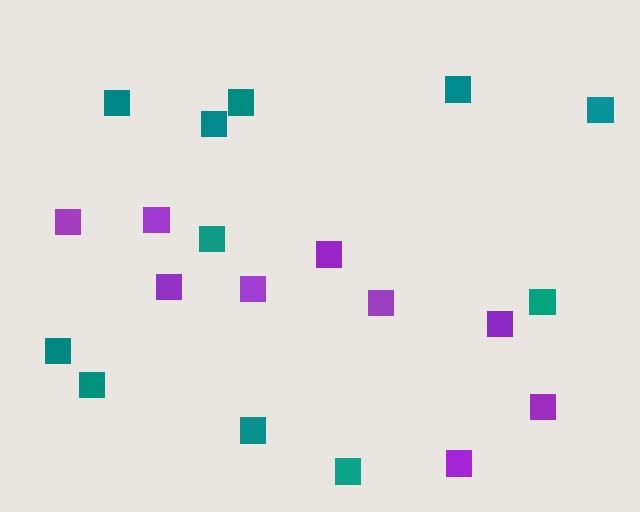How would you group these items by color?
There are 2 groups: one group of purple squares (9) and one group of teal squares (11).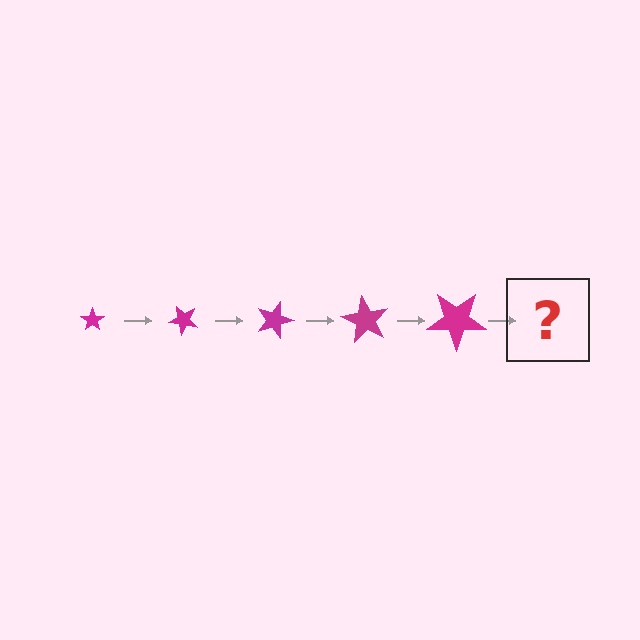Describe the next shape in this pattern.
It should be a star, larger than the previous one and rotated 225 degrees from the start.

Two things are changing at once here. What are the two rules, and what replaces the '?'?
The two rules are that the star grows larger each step and it rotates 45 degrees each step. The '?' should be a star, larger than the previous one and rotated 225 degrees from the start.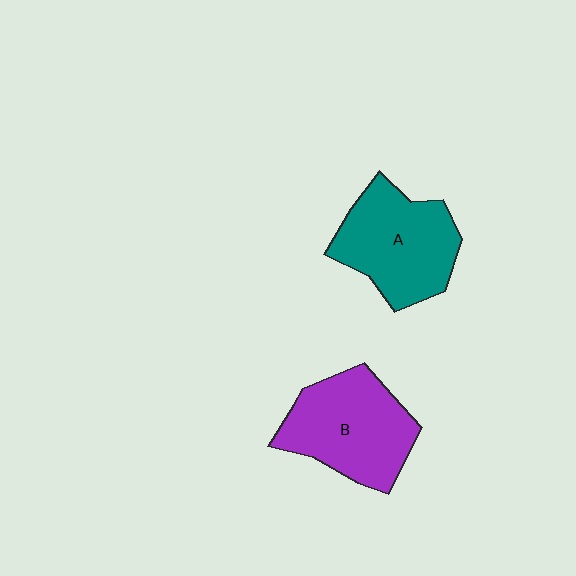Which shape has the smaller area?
Shape A (teal).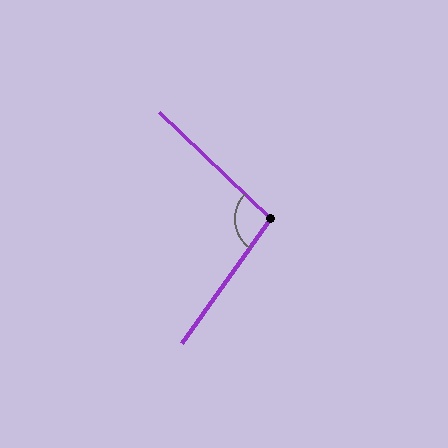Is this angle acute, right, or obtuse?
It is obtuse.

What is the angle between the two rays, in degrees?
Approximately 98 degrees.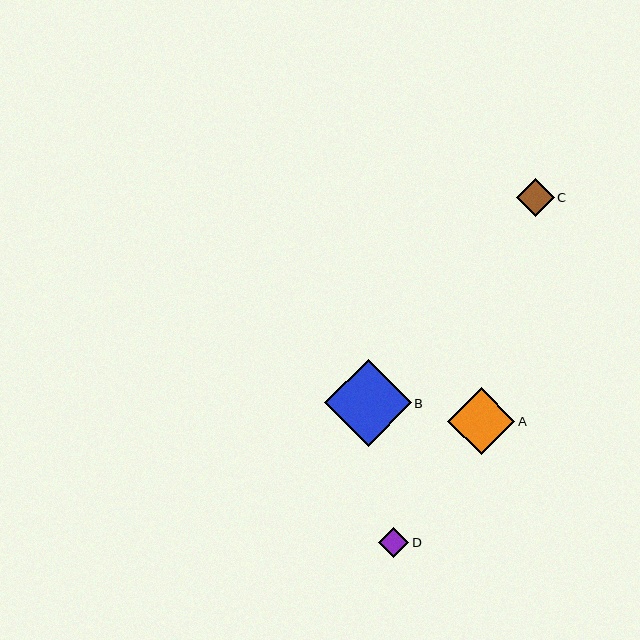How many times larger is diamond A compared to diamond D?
Diamond A is approximately 2.2 times the size of diamond D.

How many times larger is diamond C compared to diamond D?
Diamond C is approximately 1.3 times the size of diamond D.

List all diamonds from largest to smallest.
From largest to smallest: B, A, C, D.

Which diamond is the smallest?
Diamond D is the smallest with a size of approximately 30 pixels.